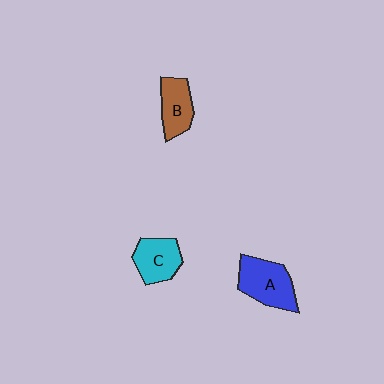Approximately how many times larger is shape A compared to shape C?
Approximately 1.3 times.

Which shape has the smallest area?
Shape B (brown).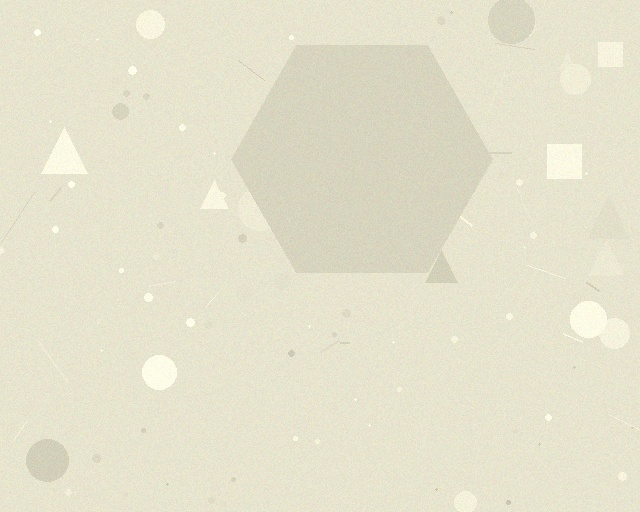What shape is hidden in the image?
A hexagon is hidden in the image.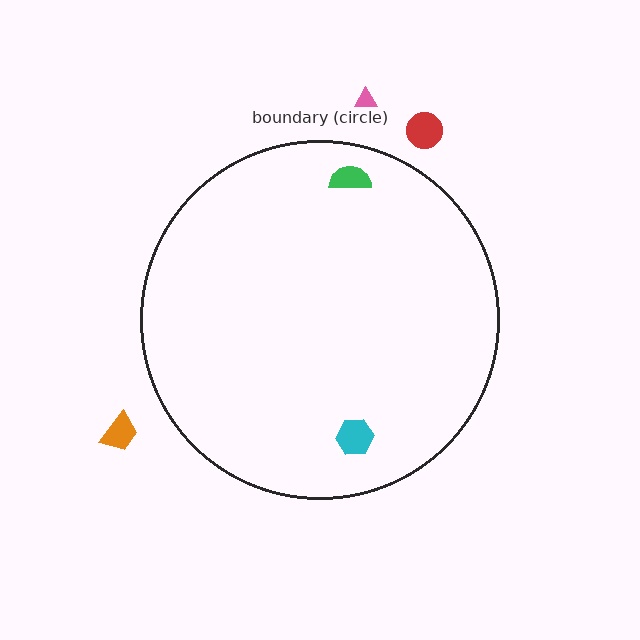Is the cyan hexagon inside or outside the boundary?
Inside.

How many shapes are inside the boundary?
2 inside, 3 outside.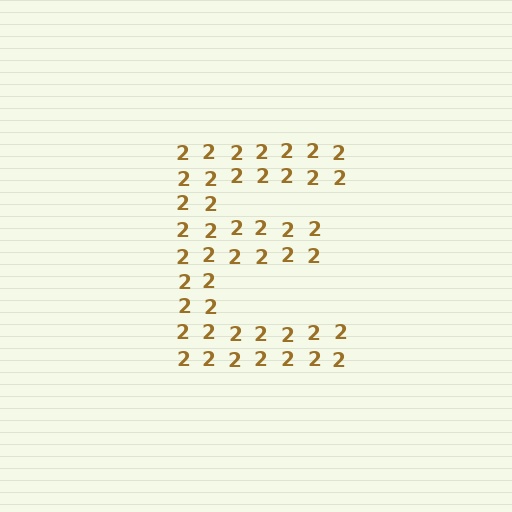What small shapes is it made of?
It is made of small digit 2's.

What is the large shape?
The large shape is the letter E.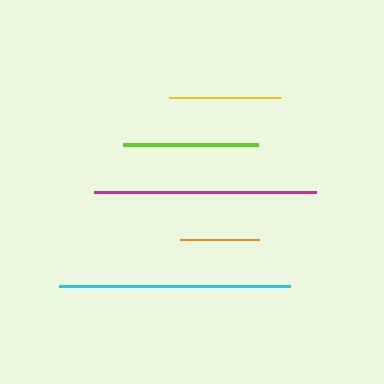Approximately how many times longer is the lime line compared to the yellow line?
The lime line is approximately 1.2 times the length of the yellow line.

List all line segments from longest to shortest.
From longest to shortest: cyan, magenta, lime, yellow, orange.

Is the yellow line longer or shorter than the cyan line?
The cyan line is longer than the yellow line.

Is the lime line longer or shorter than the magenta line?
The magenta line is longer than the lime line.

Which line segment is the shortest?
The orange line is the shortest at approximately 79 pixels.